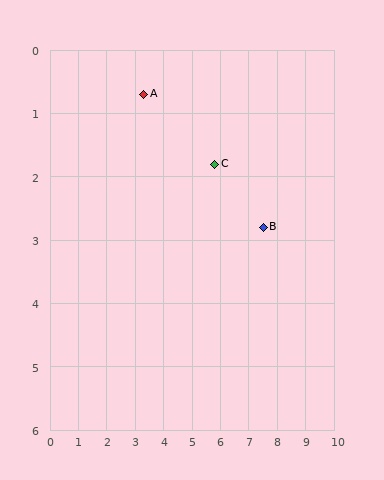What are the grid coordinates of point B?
Point B is at approximately (7.5, 2.8).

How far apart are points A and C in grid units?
Points A and C are about 2.7 grid units apart.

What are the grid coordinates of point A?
Point A is at approximately (3.3, 0.7).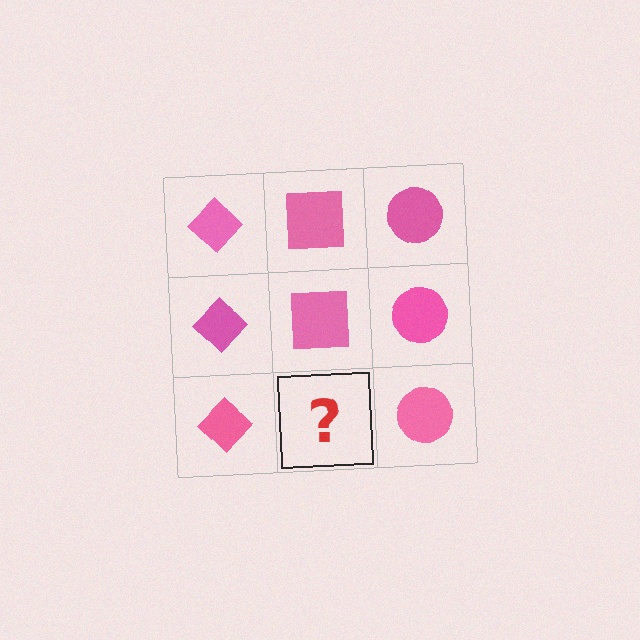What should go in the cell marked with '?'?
The missing cell should contain a pink square.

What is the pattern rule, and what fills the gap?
The rule is that each column has a consistent shape. The gap should be filled with a pink square.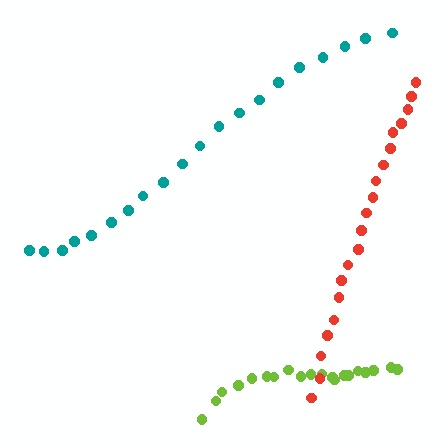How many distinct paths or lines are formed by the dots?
There are 3 distinct paths.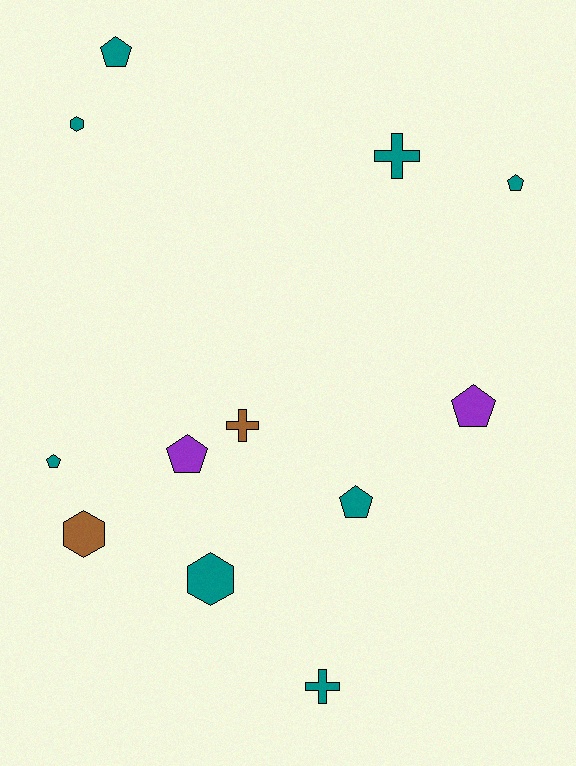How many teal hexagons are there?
There are 2 teal hexagons.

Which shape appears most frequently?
Pentagon, with 6 objects.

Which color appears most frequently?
Teal, with 8 objects.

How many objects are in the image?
There are 12 objects.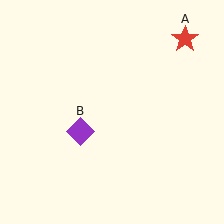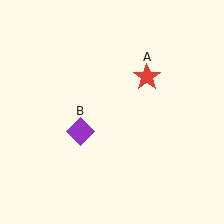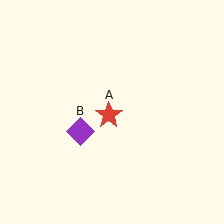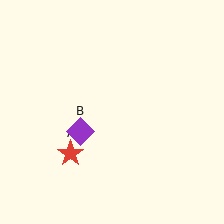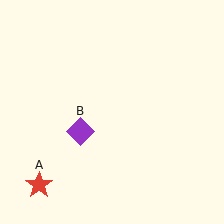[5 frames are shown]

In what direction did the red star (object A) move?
The red star (object A) moved down and to the left.